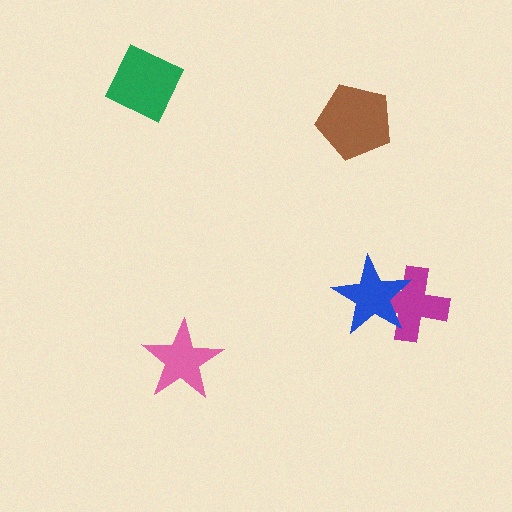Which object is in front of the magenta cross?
The blue star is in front of the magenta cross.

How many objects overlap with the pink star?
0 objects overlap with the pink star.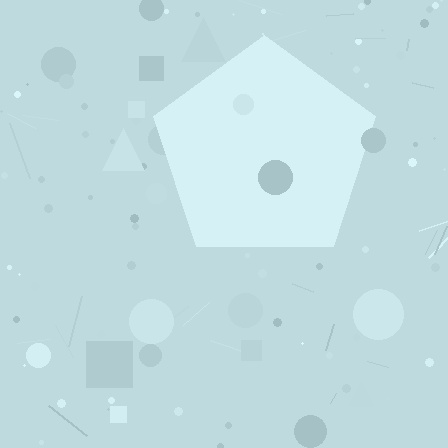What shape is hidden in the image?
A pentagon is hidden in the image.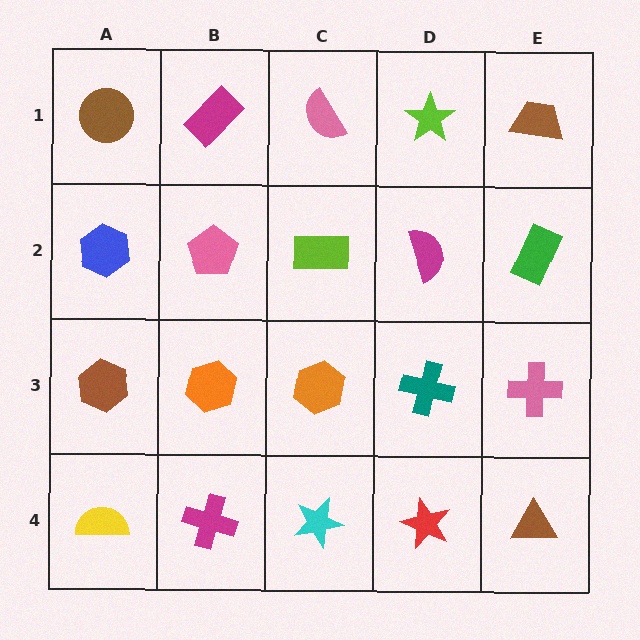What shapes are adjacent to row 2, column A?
A brown circle (row 1, column A), a brown hexagon (row 3, column A), a pink pentagon (row 2, column B).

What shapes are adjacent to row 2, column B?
A magenta rectangle (row 1, column B), an orange hexagon (row 3, column B), a blue hexagon (row 2, column A), a lime rectangle (row 2, column C).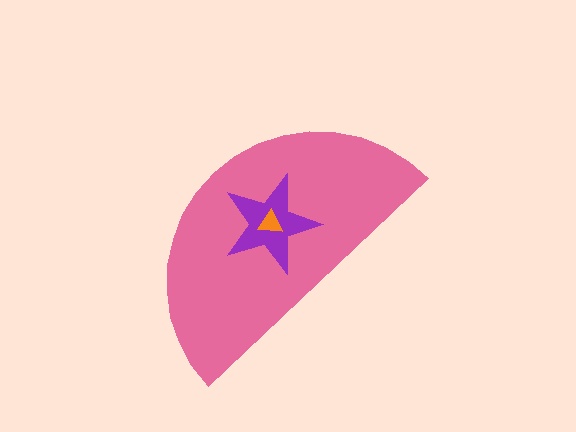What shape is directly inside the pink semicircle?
The purple star.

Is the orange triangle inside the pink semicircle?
Yes.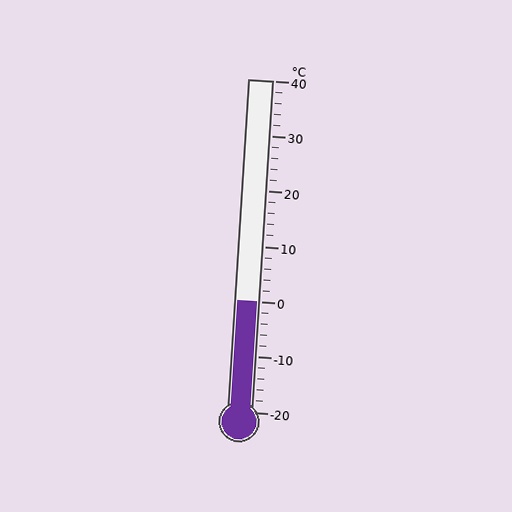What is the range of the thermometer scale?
The thermometer scale ranges from -20°C to 40°C.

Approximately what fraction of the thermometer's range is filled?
The thermometer is filled to approximately 35% of its range.